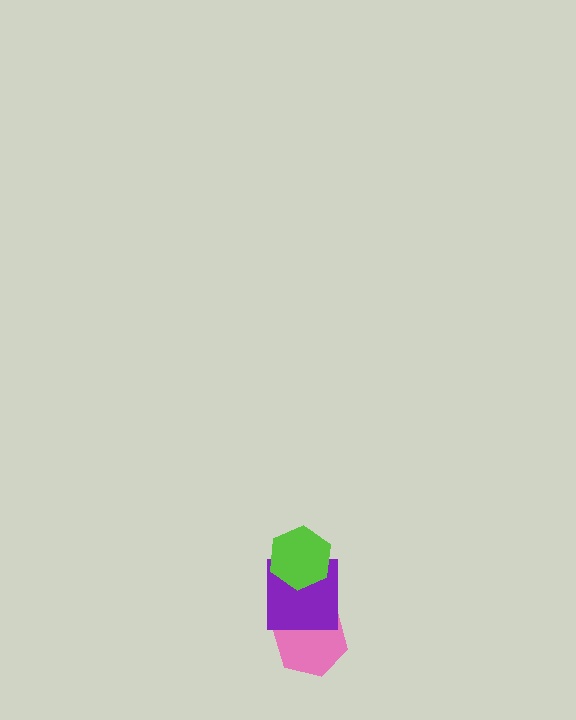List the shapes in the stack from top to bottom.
From top to bottom: the lime hexagon, the purple square, the pink hexagon.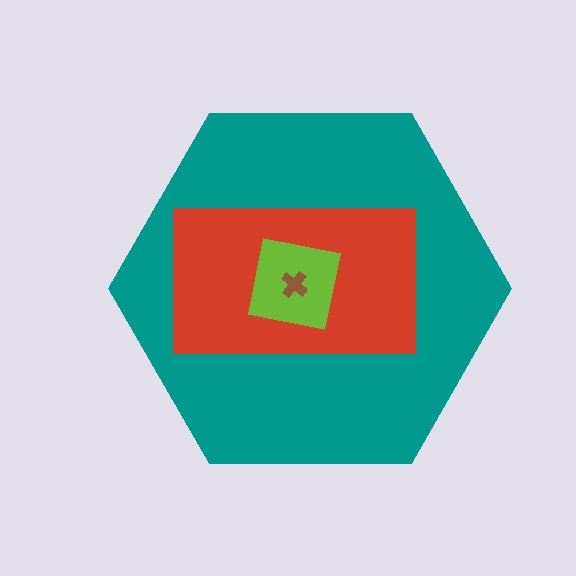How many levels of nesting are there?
4.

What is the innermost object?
The brown cross.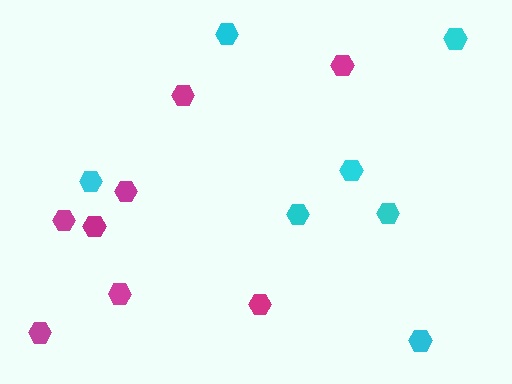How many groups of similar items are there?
There are 2 groups: one group of cyan hexagons (7) and one group of magenta hexagons (8).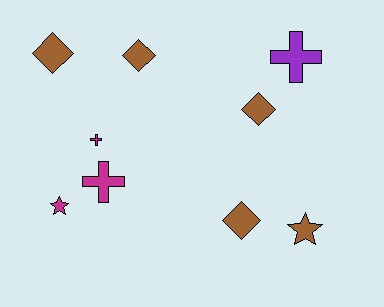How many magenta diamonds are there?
There are no magenta diamonds.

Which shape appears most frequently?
Diamond, with 4 objects.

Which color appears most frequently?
Brown, with 5 objects.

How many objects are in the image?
There are 9 objects.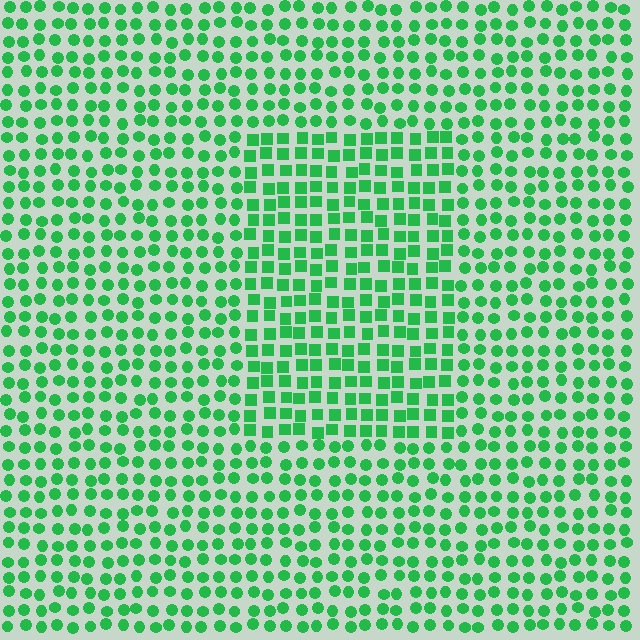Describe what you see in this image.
The image is filled with small green elements arranged in a uniform grid. A rectangle-shaped region contains squares, while the surrounding area contains circles. The boundary is defined purely by the change in element shape.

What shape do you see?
I see a rectangle.